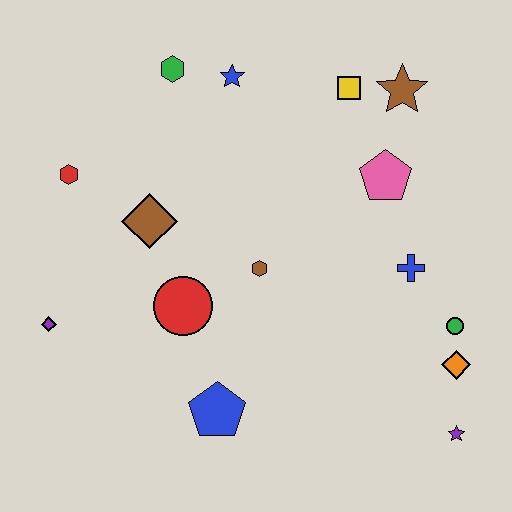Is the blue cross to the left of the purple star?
Yes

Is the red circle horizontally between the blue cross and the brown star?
No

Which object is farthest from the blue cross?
The purple diamond is farthest from the blue cross.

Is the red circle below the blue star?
Yes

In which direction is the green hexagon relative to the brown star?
The green hexagon is to the left of the brown star.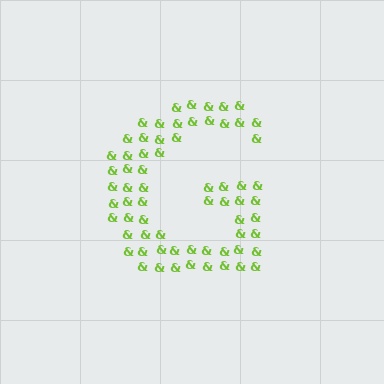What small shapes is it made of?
It is made of small ampersands.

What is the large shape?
The large shape is the letter G.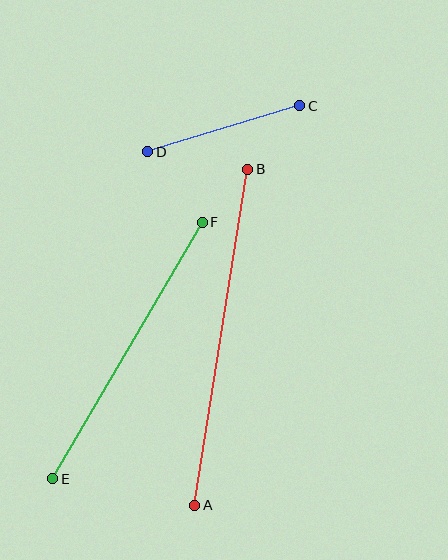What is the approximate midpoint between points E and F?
The midpoint is at approximately (127, 350) pixels.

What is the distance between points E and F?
The distance is approximately 297 pixels.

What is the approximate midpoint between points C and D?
The midpoint is at approximately (224, 129) pixels.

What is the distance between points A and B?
The distance is approximately 340 pixels.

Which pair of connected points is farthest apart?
Points A and B are farthest apart.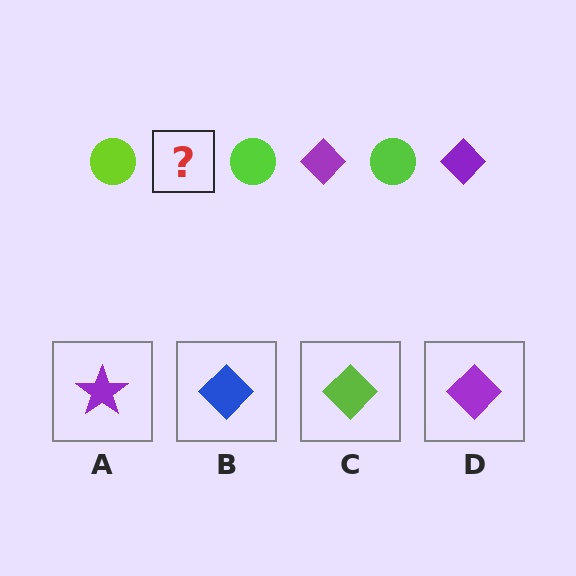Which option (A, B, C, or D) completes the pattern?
D.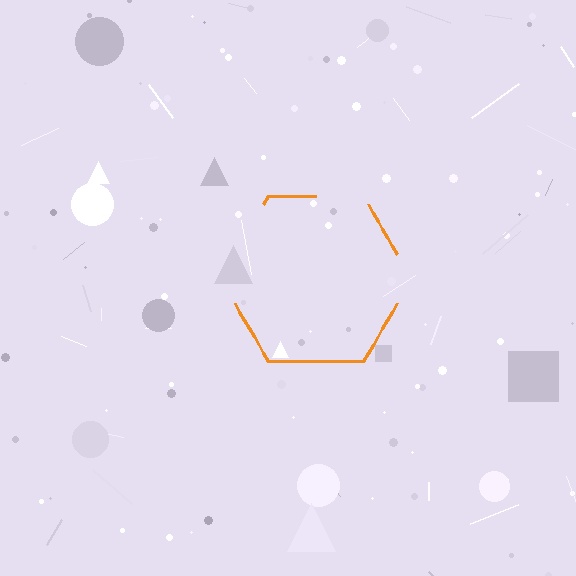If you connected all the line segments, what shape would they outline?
They would outline a hexagon.